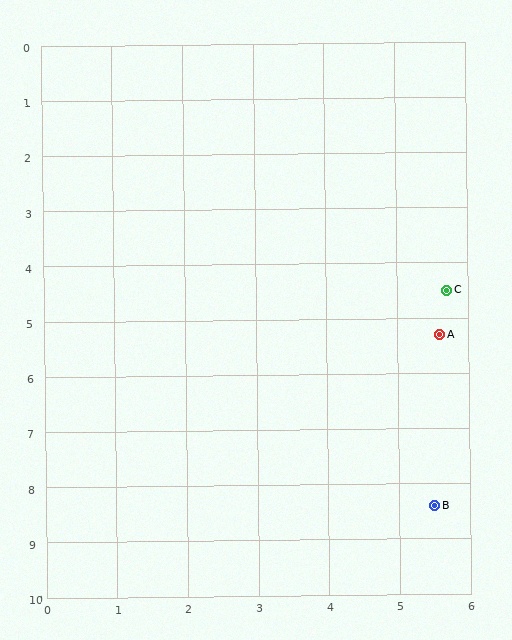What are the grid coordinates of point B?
Point B is at approximately (5.5, 8.4).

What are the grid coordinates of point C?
Point C is at approximately (5.7, 4.5).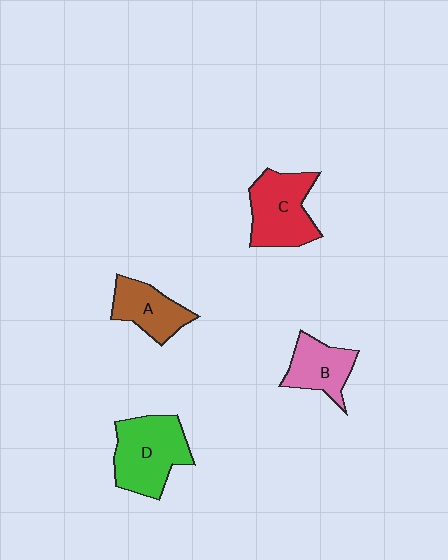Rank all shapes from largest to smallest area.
From largest to smallest: D (green), C (red), A (brown), B (pink).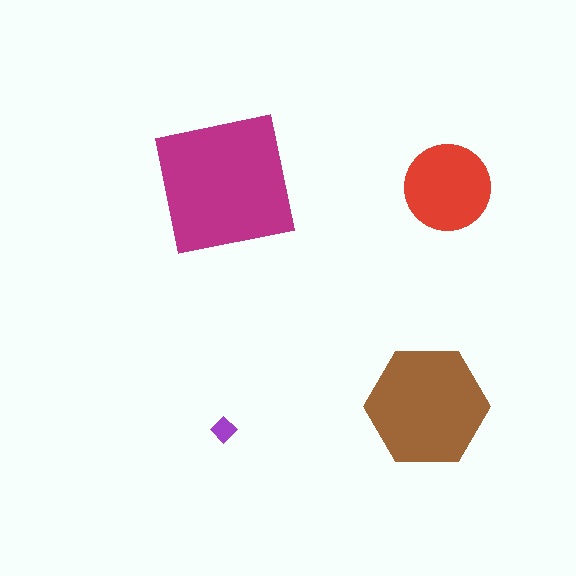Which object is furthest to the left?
The purple diamond is leftmost.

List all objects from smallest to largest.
The purple diamond, the red circle, the brown hexagon, the magenta square.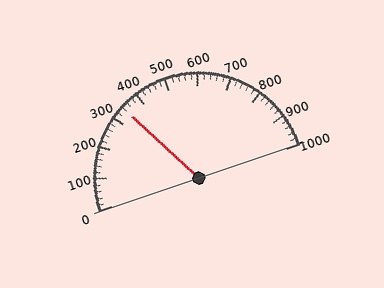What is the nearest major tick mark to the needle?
The nearest major tick mark is 300.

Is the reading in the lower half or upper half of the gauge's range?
The reading is in the lower half of the range (0 to 1000).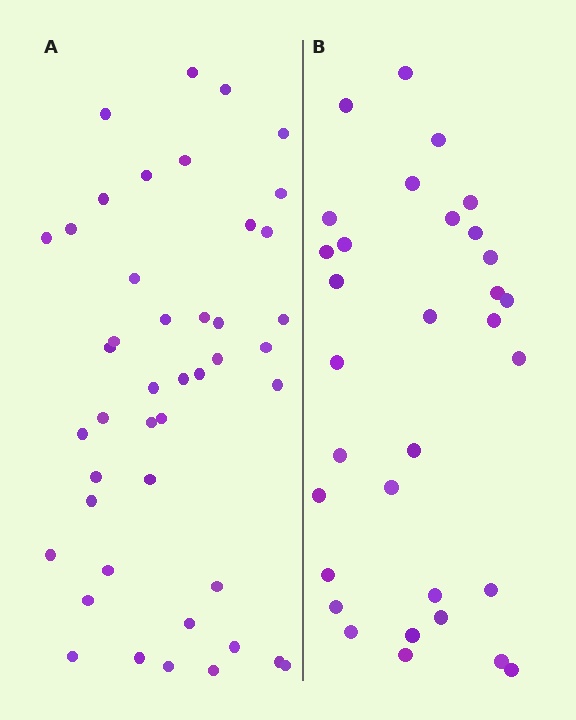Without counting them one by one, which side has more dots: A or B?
Region A (the left region) has more dots.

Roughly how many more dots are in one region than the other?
Region A has roughly 12 or so more dots than region B.